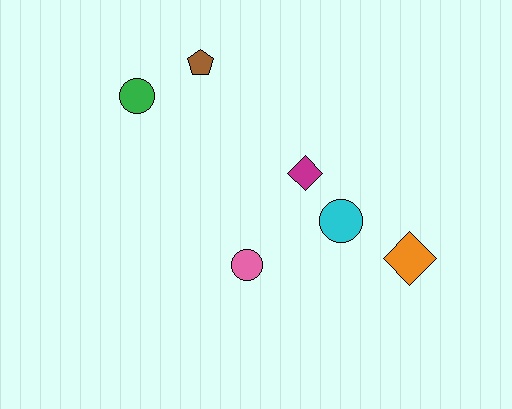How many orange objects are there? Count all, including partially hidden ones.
There is 1 orange object.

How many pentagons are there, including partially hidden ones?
There is 1 pentagon.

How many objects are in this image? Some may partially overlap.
There are 6 objects.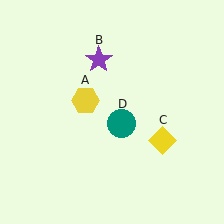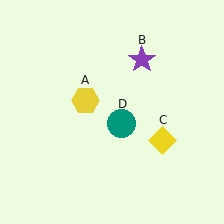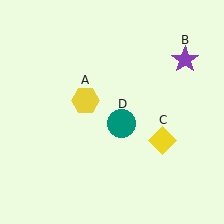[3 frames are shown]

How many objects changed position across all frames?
1 object changed position: purple star (object B).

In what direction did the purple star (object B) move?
The purple star (object B) moved right.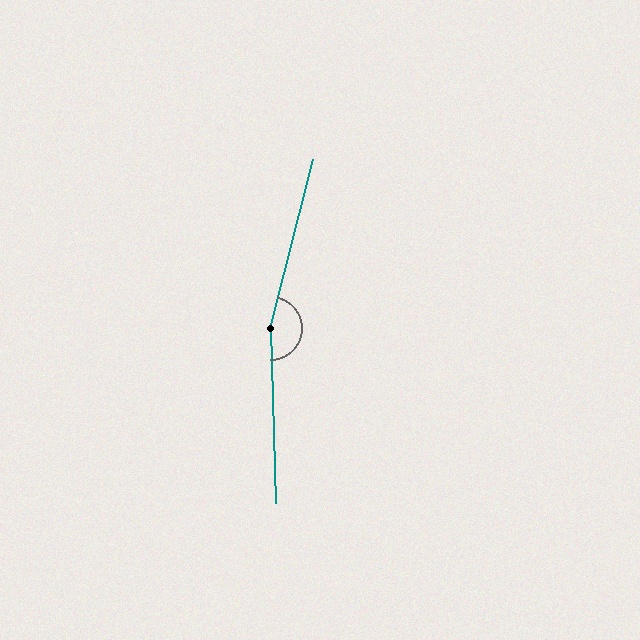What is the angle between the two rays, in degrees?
Approximately 164 degrees.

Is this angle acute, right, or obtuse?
It is obtuse.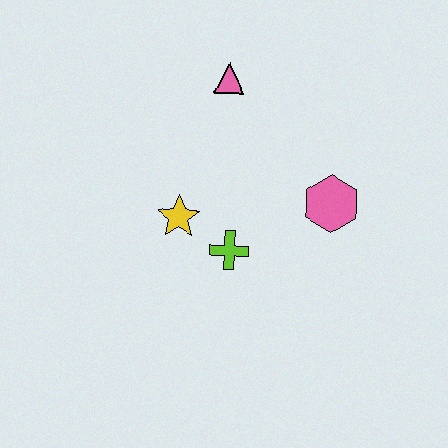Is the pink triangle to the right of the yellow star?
Yes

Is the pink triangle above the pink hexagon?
Yes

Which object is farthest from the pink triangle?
The lime cross is farthest from the pink triangle.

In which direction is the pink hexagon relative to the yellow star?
The pink hexagon is to the right of the yellow star.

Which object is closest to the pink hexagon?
The lime cross is closest to the pink hexagon.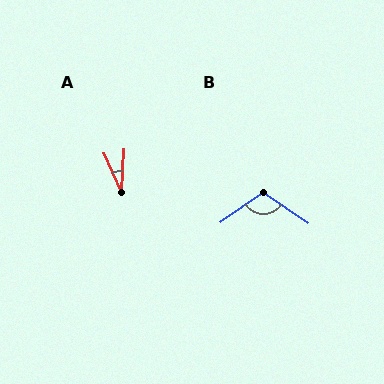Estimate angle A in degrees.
Approximately 27 degrees.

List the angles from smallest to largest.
A (27°), B (111°).